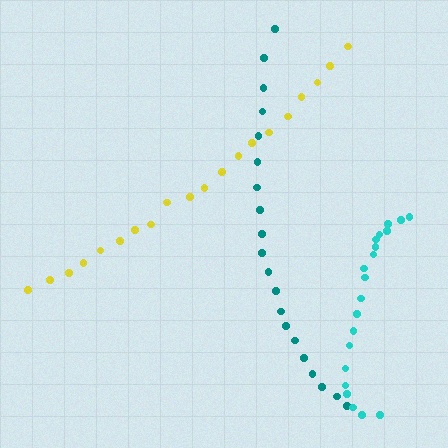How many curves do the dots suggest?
There are 3 distinct paths.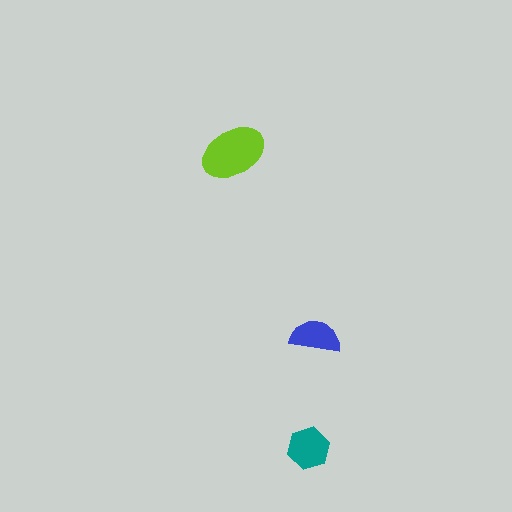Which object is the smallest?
The blue semicircle.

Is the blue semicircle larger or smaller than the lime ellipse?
Smaller.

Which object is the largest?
The lime ellipse.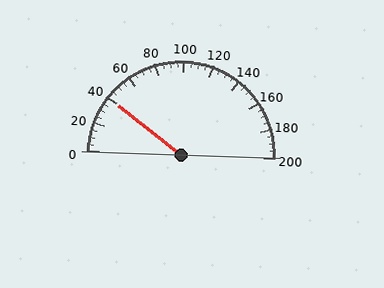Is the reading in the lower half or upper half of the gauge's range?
The reading is in the lower half of the range (0 to 200).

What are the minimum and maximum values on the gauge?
The gauge ranges from 0 to 200.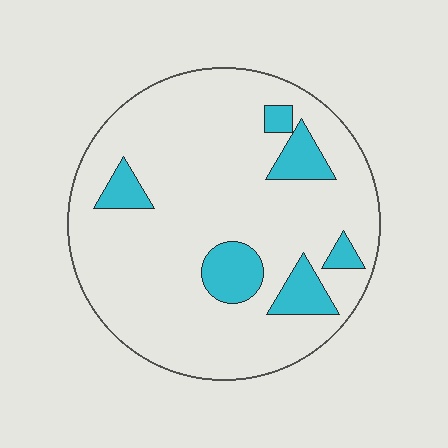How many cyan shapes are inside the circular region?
6.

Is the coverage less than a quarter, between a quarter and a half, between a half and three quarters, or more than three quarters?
Less than a quarter.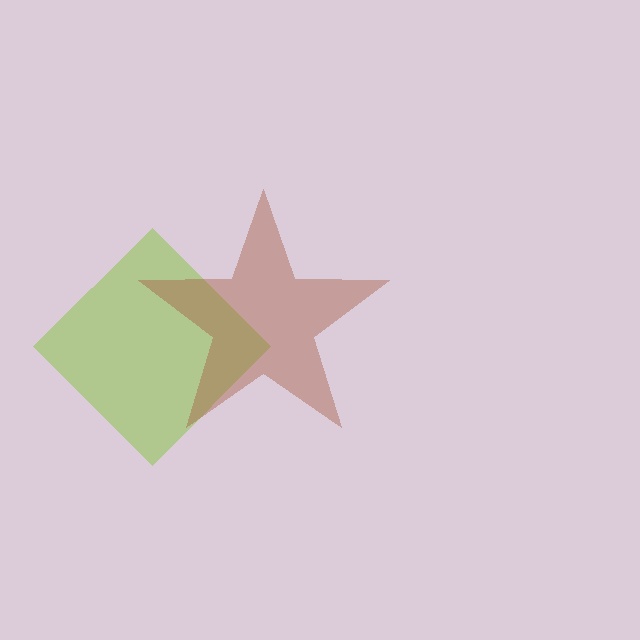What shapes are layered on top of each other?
The layered shapes are: a lime diamond, a brown star.